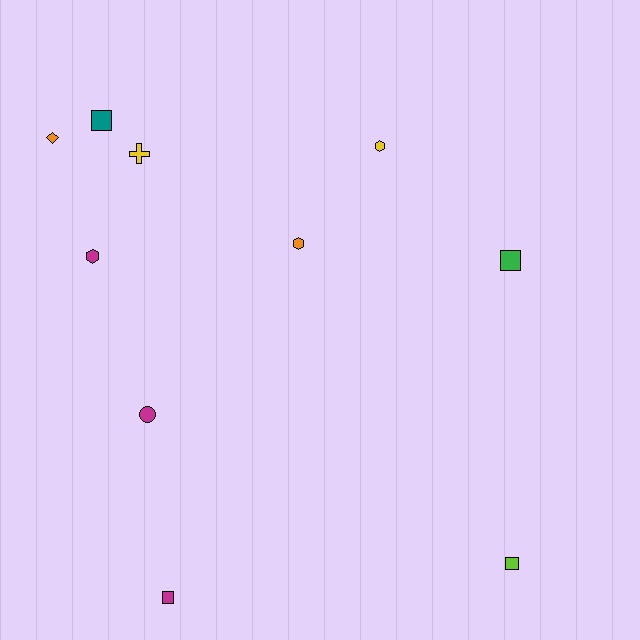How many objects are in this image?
There are 10 objects.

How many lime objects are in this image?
There is 1 lime object.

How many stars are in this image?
There are no stars.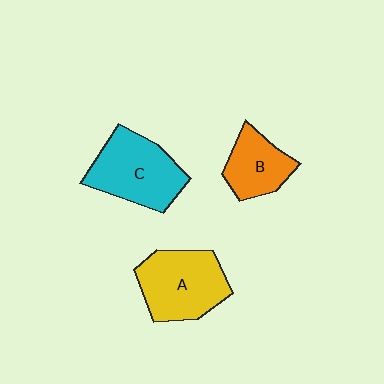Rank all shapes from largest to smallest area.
From largest to smallest: C (cyan), A (yellow), B (orange).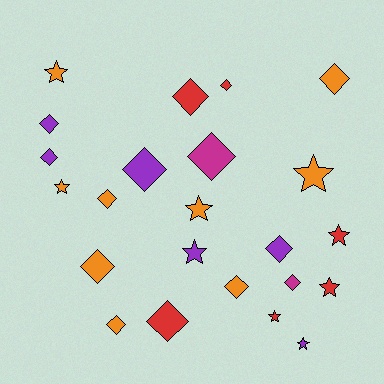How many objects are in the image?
There are 23 objects.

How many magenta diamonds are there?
There are 2 magenta diamonds.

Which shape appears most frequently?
Diamond, with 14 objects.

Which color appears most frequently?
Orange, with 9 objects.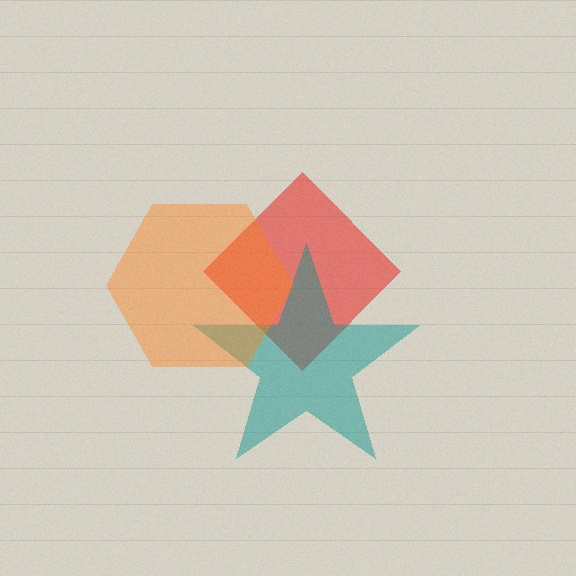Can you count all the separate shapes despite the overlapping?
Yes, there are 3 separate shapes.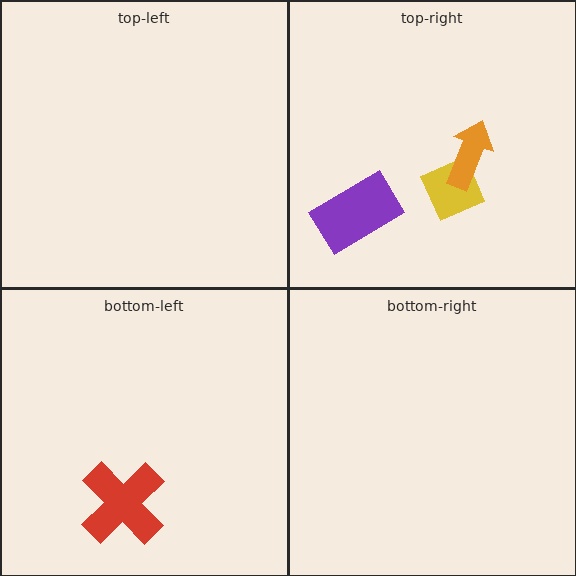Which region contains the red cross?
The bottom-left region.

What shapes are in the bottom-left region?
The red cross.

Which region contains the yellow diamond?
The top-right region.